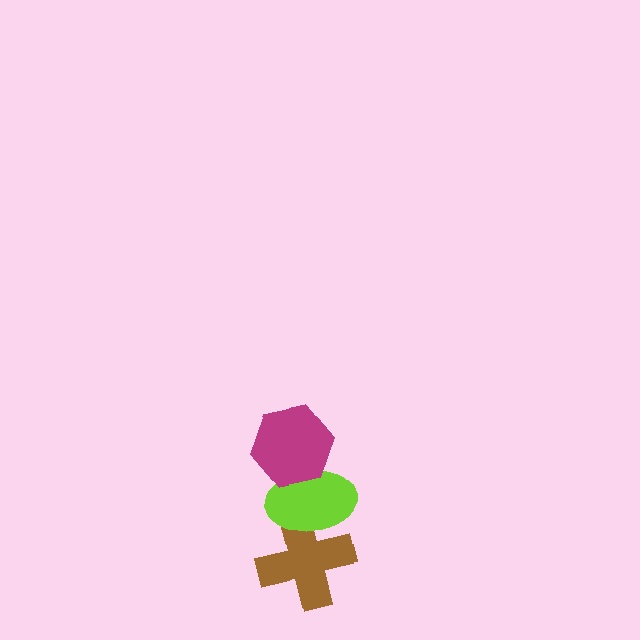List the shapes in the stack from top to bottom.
From top to bottom: the magenta hexagon, the lime ellipse, the brown cross.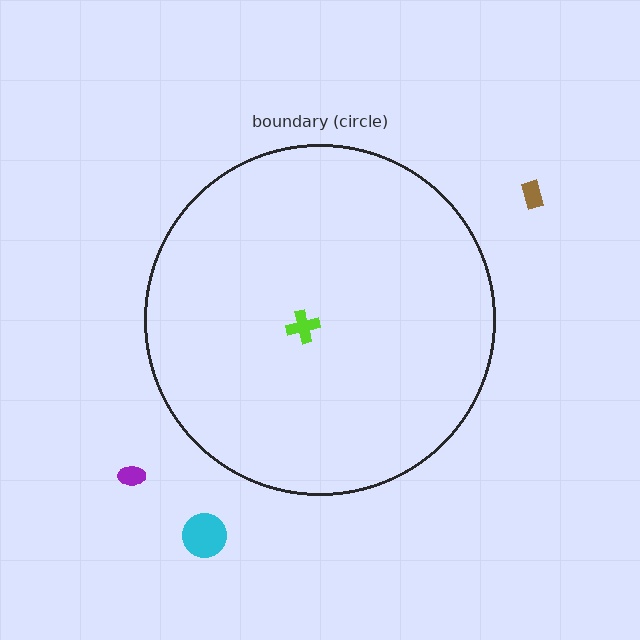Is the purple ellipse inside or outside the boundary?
Outside.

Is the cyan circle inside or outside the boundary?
Outside.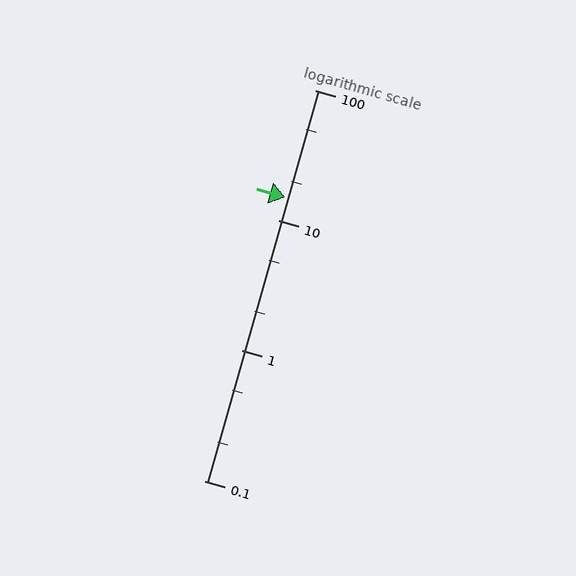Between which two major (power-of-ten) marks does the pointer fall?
The pointer is between 10 and 100.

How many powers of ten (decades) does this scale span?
The scale spans 3 decades, from 0.1 to 100.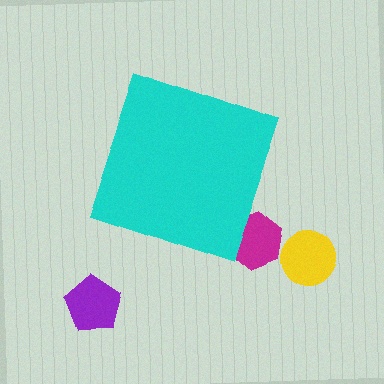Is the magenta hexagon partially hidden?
Yes, the magenta hexagon is partially hidden behind the cyan diamond.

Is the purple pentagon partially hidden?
No, the purple pentagon is fully visible.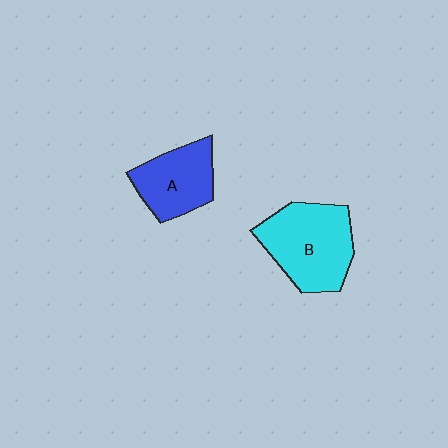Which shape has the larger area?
Shape B (cyan).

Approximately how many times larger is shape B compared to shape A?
Approximately 1.4 times.